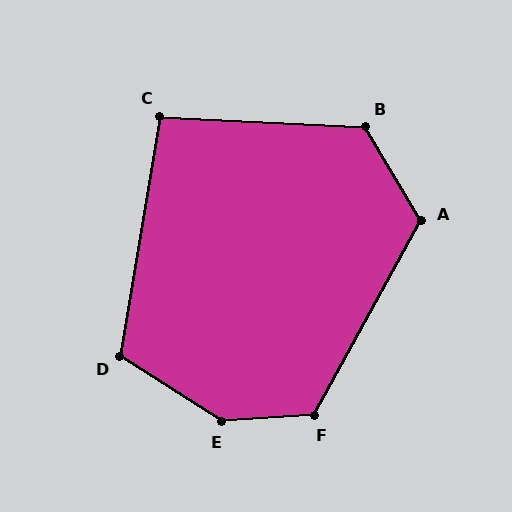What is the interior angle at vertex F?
Approximately 123 degrees (obtuse).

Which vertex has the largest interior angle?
E, at approximately 143 degrees.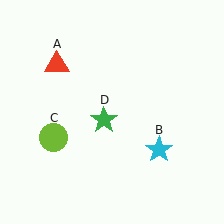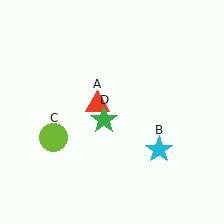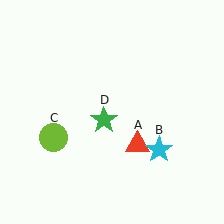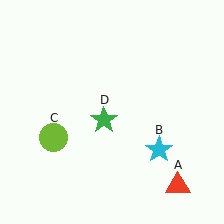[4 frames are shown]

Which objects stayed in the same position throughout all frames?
Cyan star (object B) and lime circle (object C) and green star (object D) remained stationary.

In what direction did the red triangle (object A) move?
The red triangle (object A) moved down and to the right.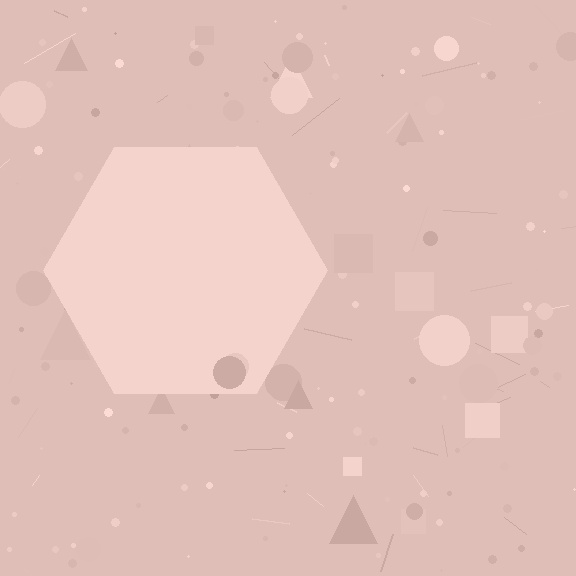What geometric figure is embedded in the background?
A hexagon is embedded in the background.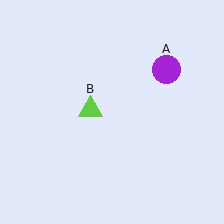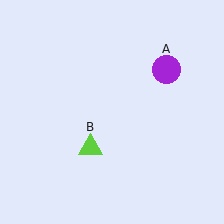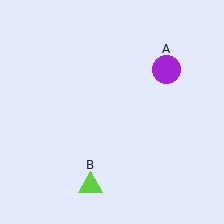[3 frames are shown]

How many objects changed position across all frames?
1 object changed position: lime triangle (object B).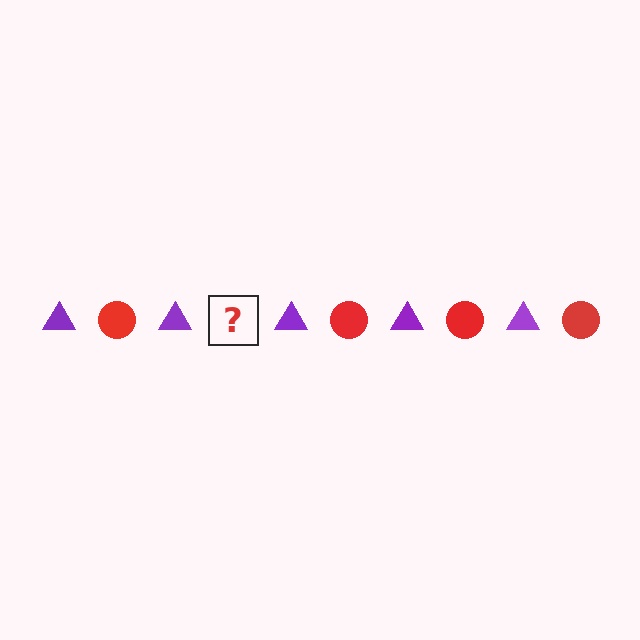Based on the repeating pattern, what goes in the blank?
The blank should be a red circle.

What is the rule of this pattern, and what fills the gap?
The rule is that the pattern alternates between purple triangle and red circle. The gap should be filled with a red circle.